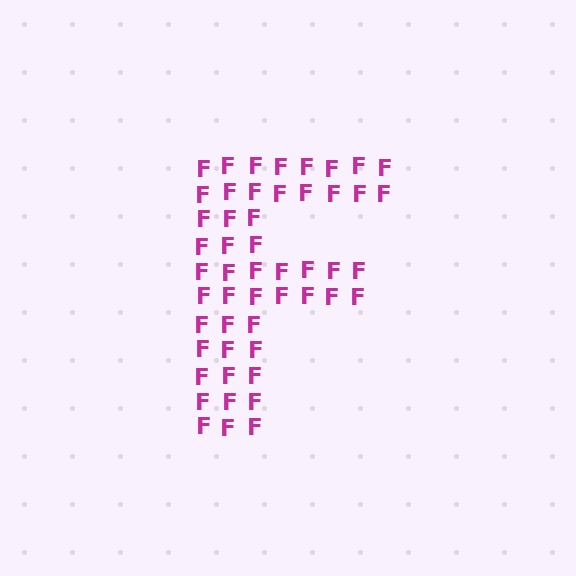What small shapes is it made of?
It is made of small letter F's.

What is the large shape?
The large shape is the letter F.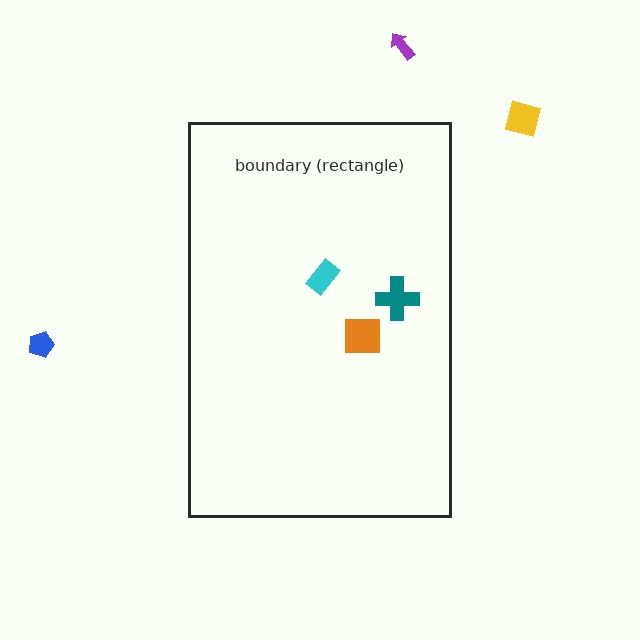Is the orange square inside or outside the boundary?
Inside.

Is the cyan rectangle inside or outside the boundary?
Inside.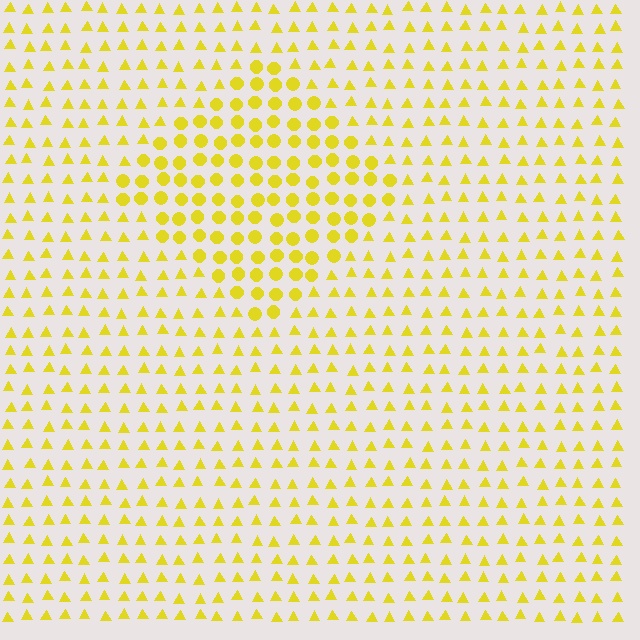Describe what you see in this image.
The image is filled with small yellow elements arranged in a uniform grid. A diamond-shaped region contains circles, while the surrounding area contains triangles. The boundary is defined purely by the change in element shape.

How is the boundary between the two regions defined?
The boundary is defined by a change in element shape: circles inside vs. triangles outside. All elements share the same color and spacing.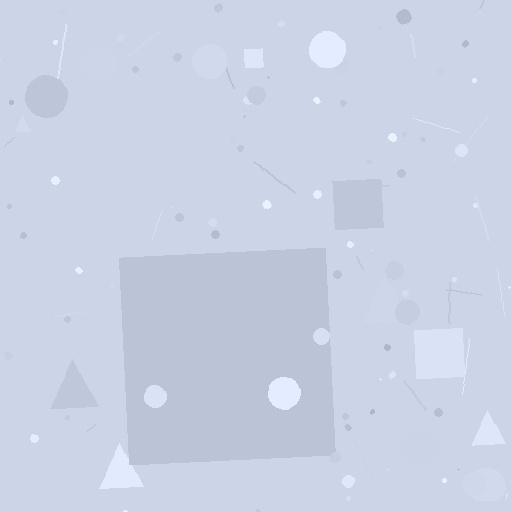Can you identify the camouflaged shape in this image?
The camouflaged shape is a square.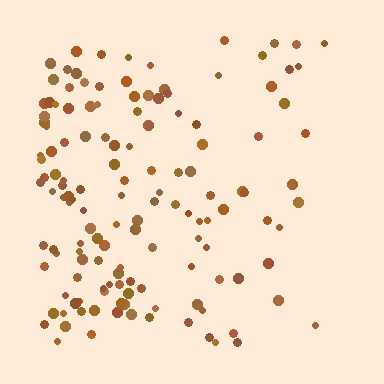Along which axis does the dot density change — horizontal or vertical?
Horizontal.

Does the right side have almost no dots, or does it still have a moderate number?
Still a moderate number, just noticeably fewer than the left.